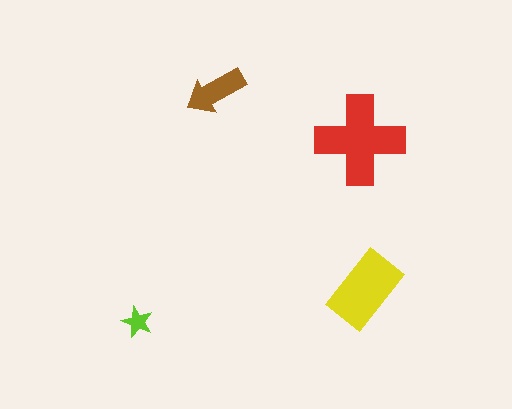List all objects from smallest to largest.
The lime star, the brown arrow, the yellow rectangle, the red cross.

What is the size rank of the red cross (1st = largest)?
1st.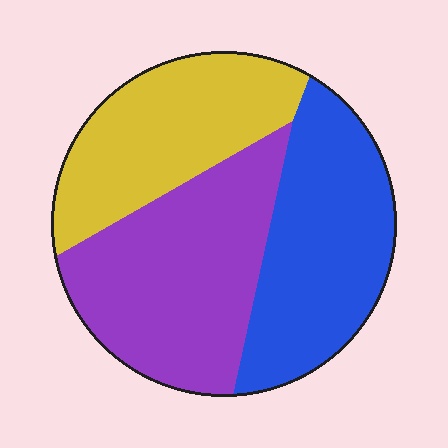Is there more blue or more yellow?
Blue.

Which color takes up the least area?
Yellow, at roughly 30%.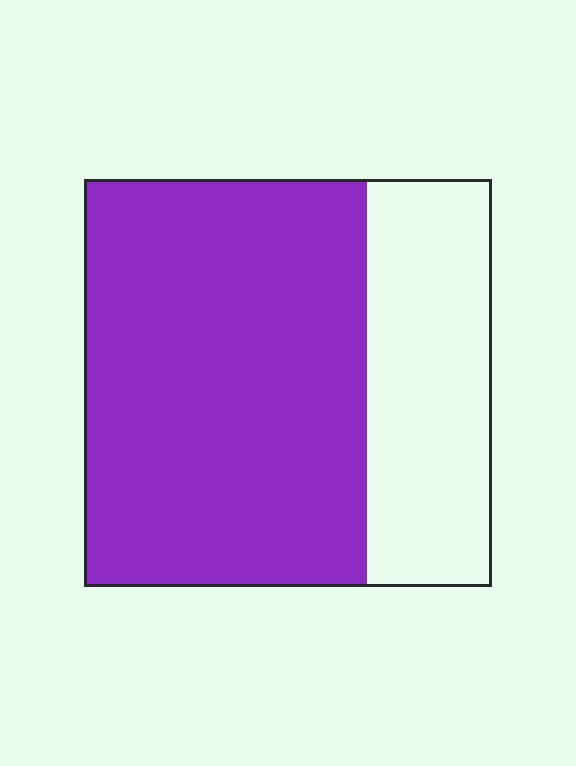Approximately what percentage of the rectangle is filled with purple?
Approximately 70%.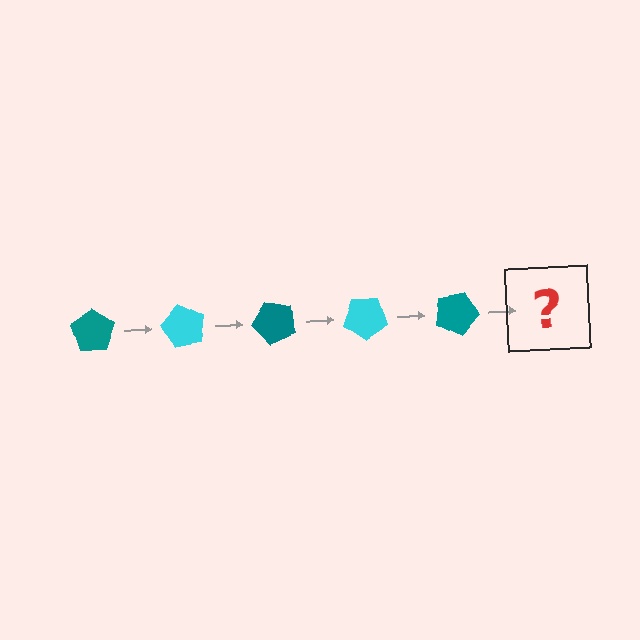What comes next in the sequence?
The next element should be a cyan pentagon, rotated 300 degrees from the start.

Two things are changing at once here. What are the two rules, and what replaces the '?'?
The two rules are that it rotates 60 degrees each step and the color cycles through teal and cyan. The '?' should be a cyan pentagon, rotated 300 degrees from the start.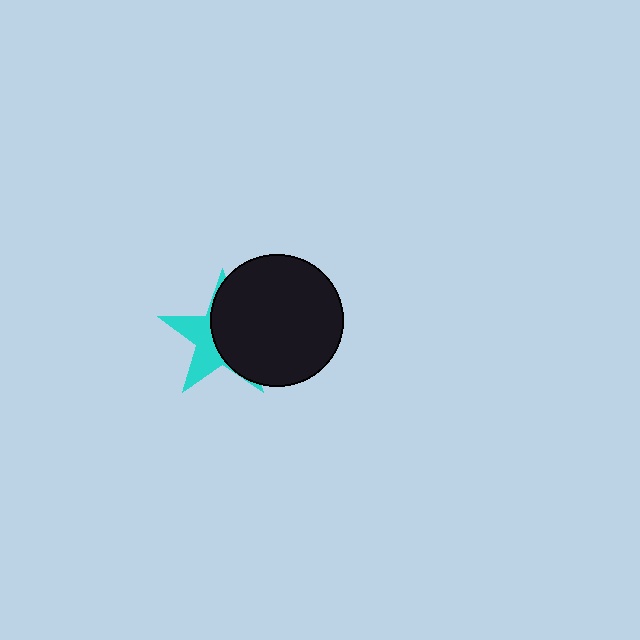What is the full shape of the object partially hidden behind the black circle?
The partially hidden object is a cyan star.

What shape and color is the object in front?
The object in front is a black circle.